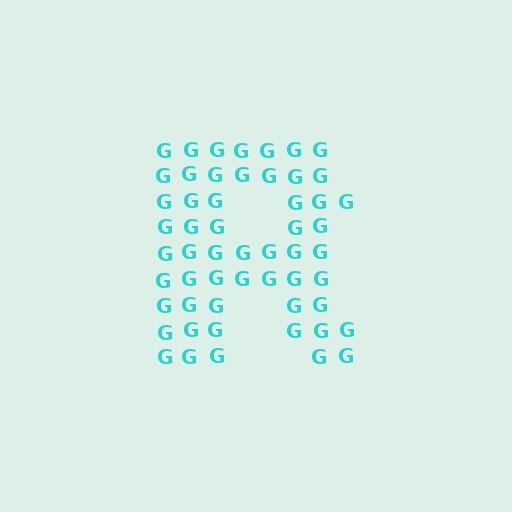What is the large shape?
The large shape is the letter R.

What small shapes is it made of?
It is made of small letter G's.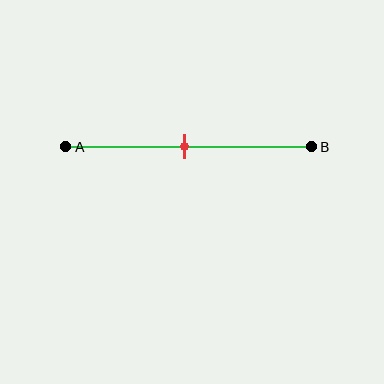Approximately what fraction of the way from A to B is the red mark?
The red mark is approximately 50% of the way from A to B.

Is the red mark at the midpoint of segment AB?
Yes, the mark is approximately at the midpoint.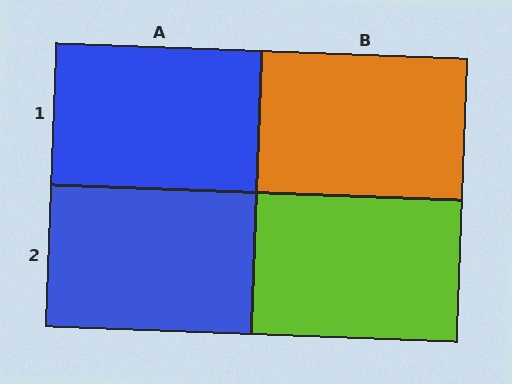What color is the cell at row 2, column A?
Blue.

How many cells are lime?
1 cell is lime.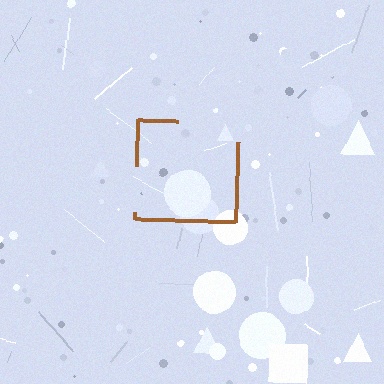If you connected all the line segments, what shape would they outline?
They would outline a square.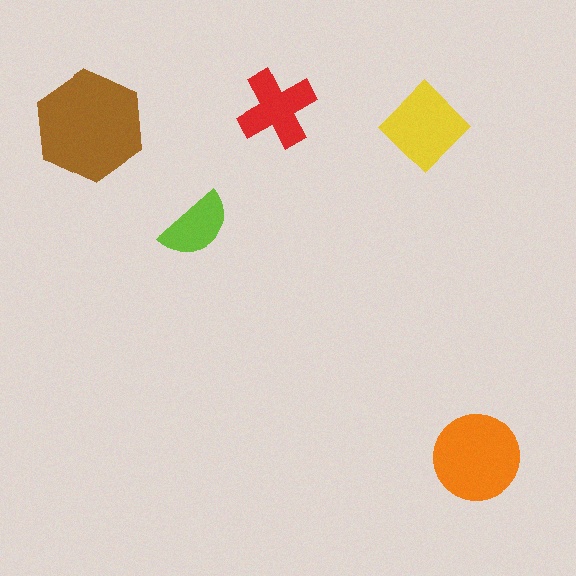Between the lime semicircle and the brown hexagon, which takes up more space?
The brown hexagon.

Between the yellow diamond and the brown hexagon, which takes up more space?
The brown hexagon.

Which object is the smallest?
The lime semicircle.